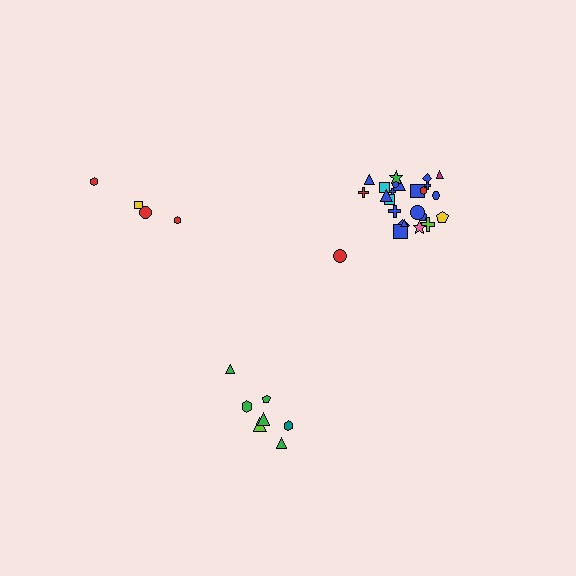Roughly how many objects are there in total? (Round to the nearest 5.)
Roughly 35 objects in total.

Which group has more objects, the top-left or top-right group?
The top-right group.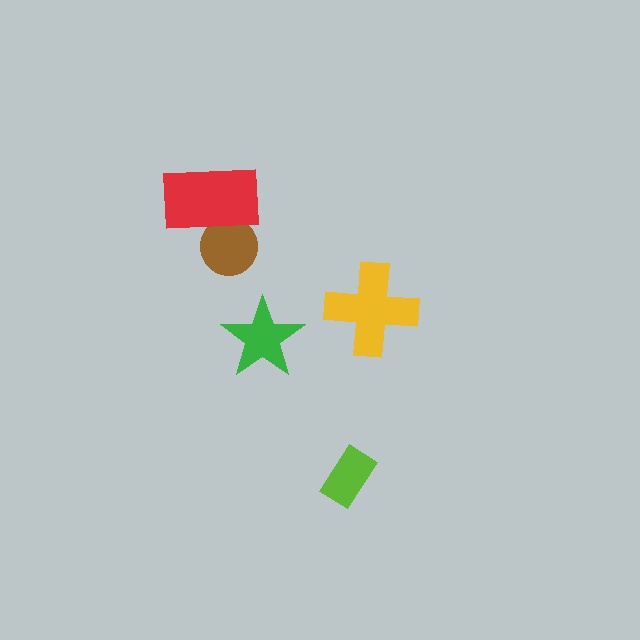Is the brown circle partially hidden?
Yes, it is partially covered by another shape.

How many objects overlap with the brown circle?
1 object overlaps with the brown circle.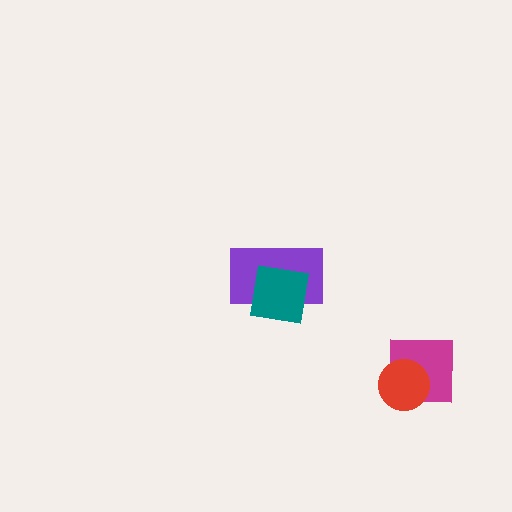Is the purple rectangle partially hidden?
Yes, it is partially covered by another shape.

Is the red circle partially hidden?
No, no other shape covers it.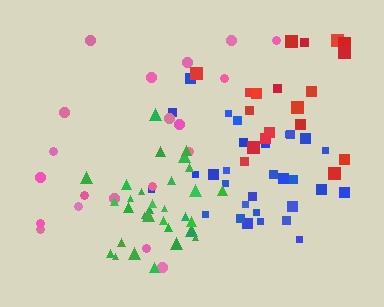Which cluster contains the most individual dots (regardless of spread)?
Blue (31).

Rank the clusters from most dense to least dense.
green, blue, red, pink.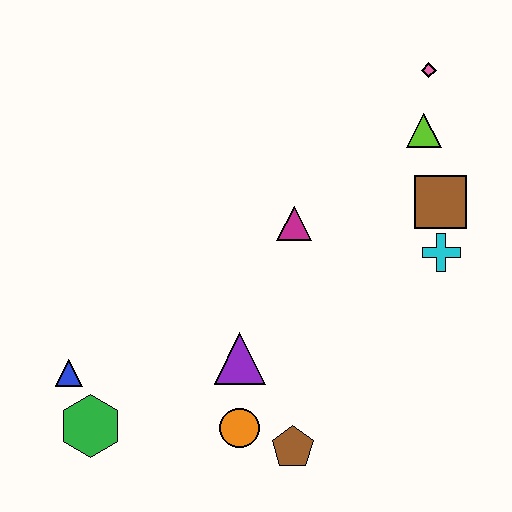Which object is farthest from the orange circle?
The pink diamond is farthest from the orange circle.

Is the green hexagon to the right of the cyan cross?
No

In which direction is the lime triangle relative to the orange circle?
The lime triangle is above the orange circle.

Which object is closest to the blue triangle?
The green hexagon is closest to the blue triangle.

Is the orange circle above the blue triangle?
No